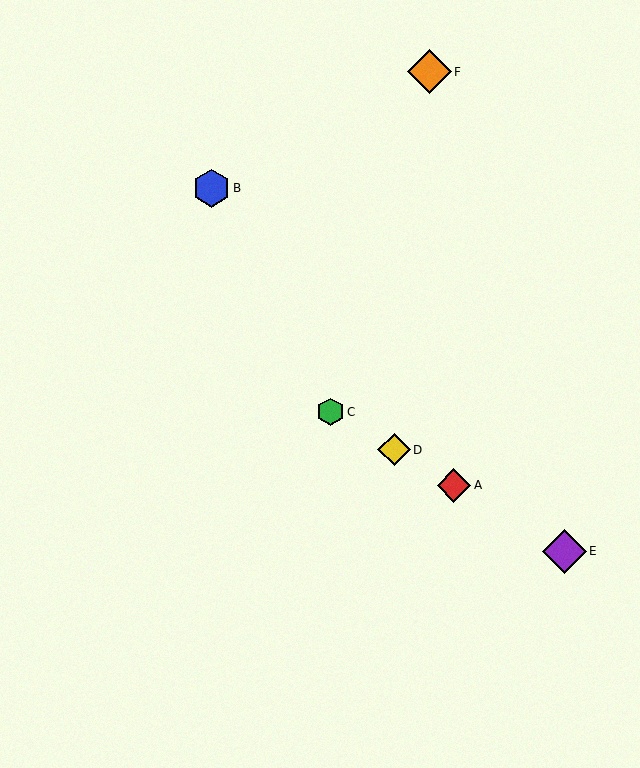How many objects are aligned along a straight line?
4 objects (A, C, D, E) are aligned along a straight line.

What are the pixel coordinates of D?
Object D is at (394, 450).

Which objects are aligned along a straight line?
Objects A, C, D, E are aligned along a straight line.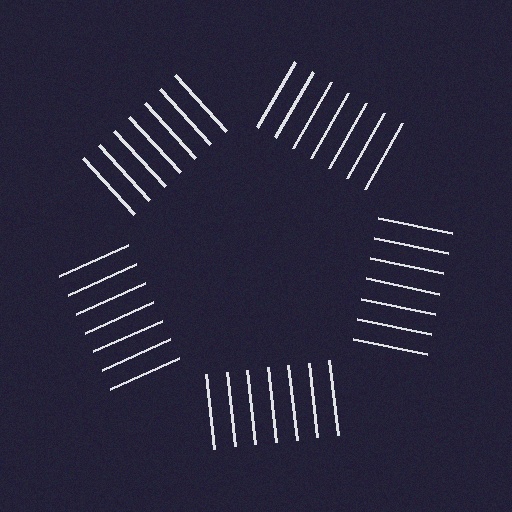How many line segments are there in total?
35 — 7 along each of the 5 edges.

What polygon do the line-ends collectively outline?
An illusory pentagon — the line segments terminate on its edges but no continuous stroke is drawn.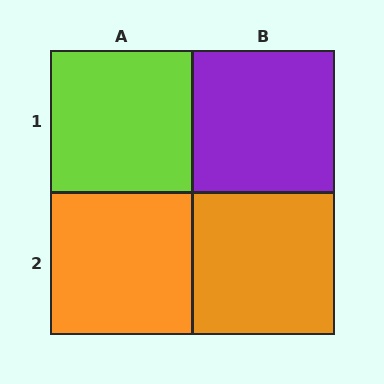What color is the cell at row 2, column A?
Orange.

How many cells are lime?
1 cell is lime.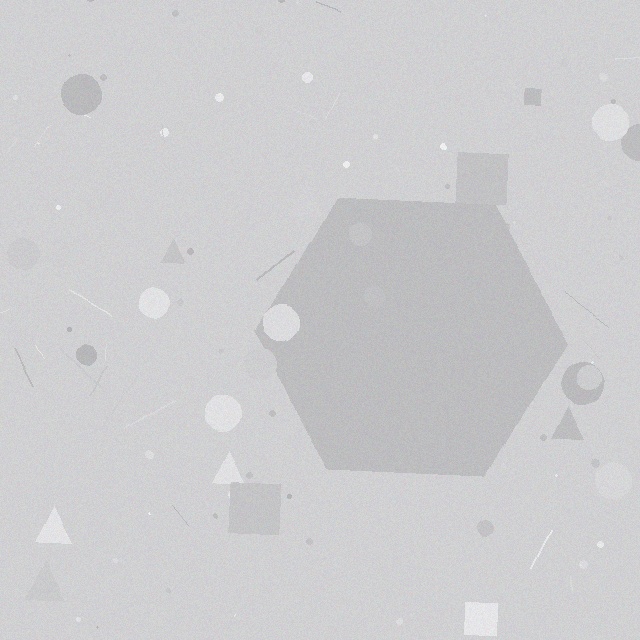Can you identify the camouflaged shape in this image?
The camouflaged shape is a hexagon.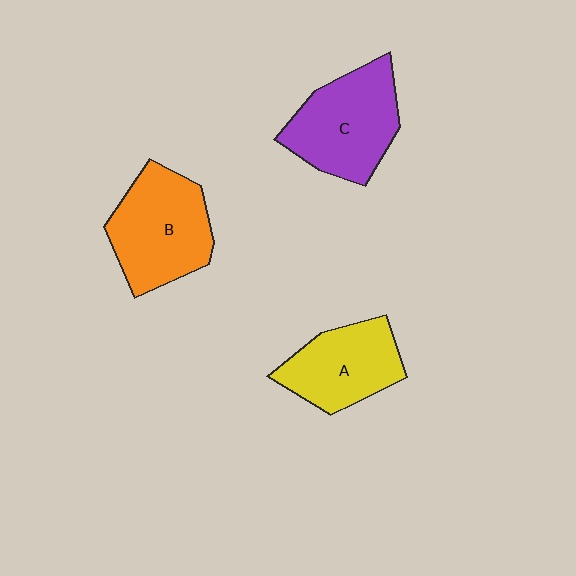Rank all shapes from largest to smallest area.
From largest to smallest: B (orange), C (purple), A (yellow).